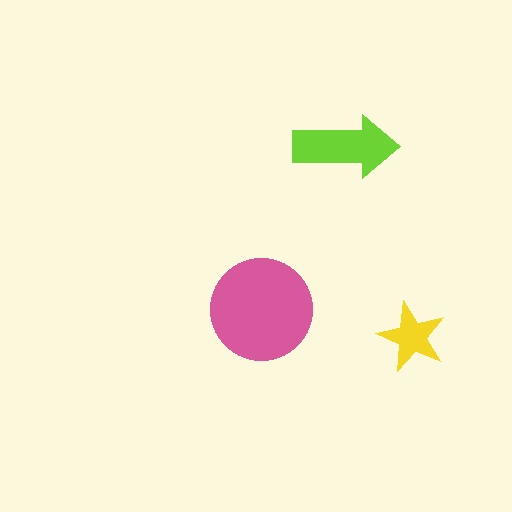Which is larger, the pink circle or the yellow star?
The pink circle.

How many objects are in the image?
There are 3 objects in the image.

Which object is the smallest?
The yellow star.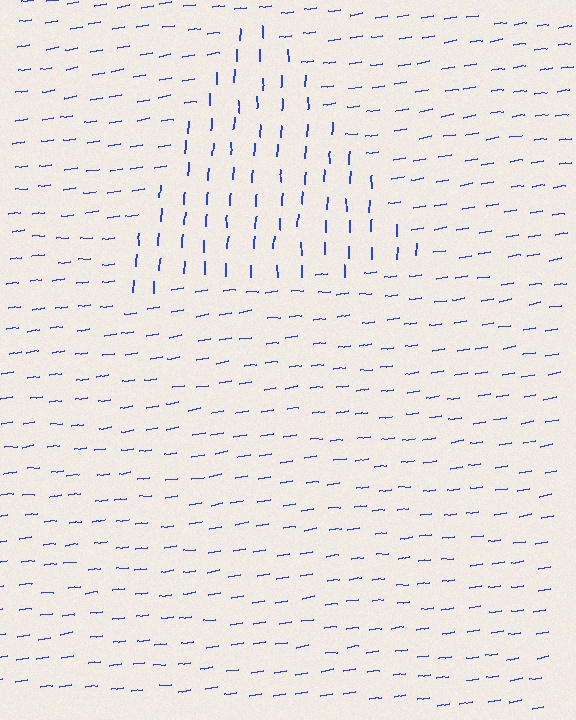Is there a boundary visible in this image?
Yes, there is a texture boundary formed by a change in line orientation.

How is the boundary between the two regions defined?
The boundary is defined purely by a change in line orientation (approximately 80 degrees difference). All lines are the same color and thickness.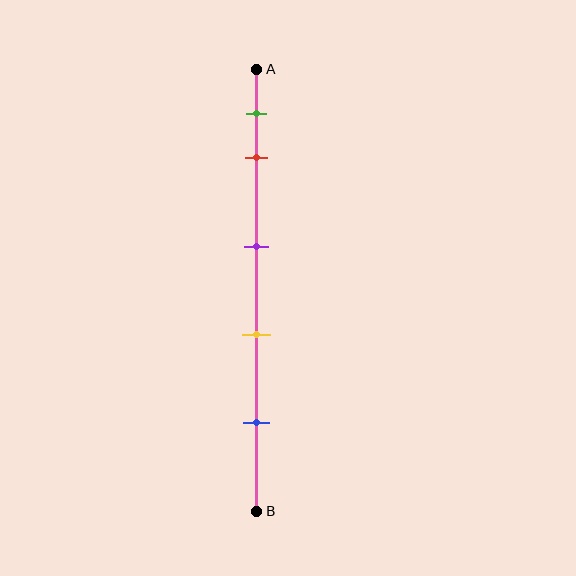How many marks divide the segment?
There are 5 marks dividing the segment.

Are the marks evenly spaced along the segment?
No, the marks are not evenly spaced.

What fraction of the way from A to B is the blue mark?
The blue mark is approximately 80% (0.8) of the way from A to B.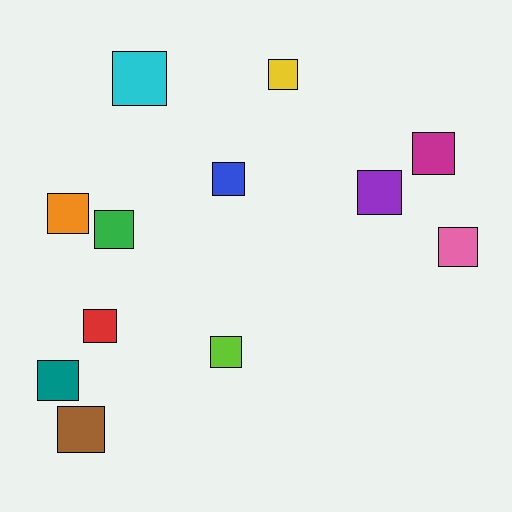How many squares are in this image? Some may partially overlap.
There are 12 squares.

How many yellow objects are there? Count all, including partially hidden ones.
There is 1 yellow object.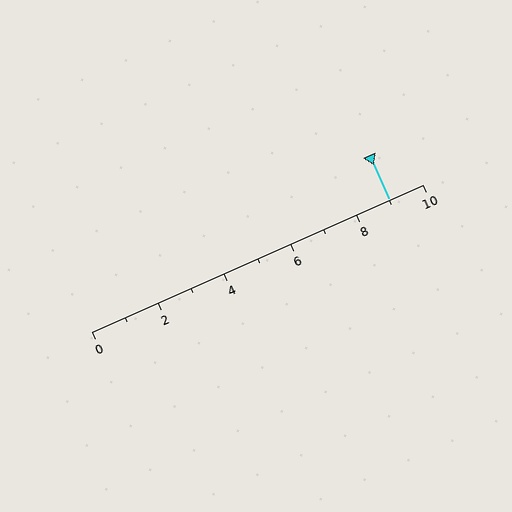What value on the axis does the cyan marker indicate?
The marker indicates approximately 9.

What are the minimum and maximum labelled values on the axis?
The axis runs from 0 to 10.